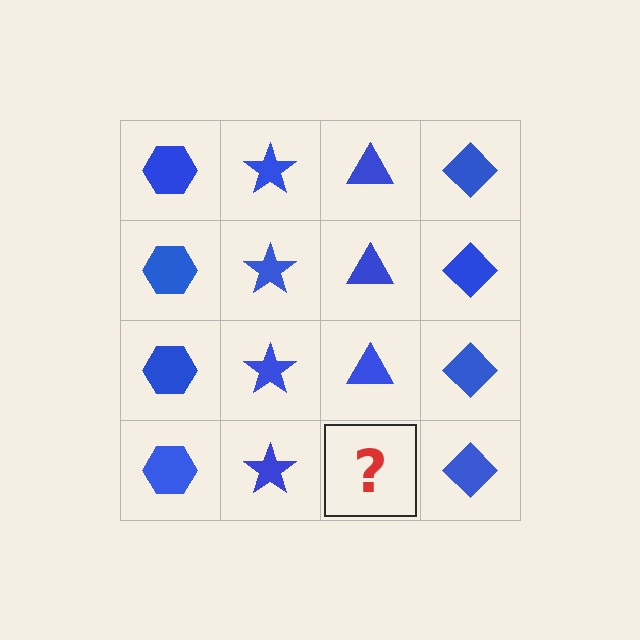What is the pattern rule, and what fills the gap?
The rule is that each column has a consistent shape. The gap should be filled with a blue triangle.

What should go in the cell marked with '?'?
The missing cell should contain a blue triangle.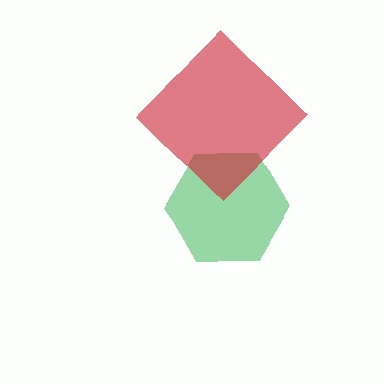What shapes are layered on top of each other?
The layered shapes are: a green hexagon, a red diamond.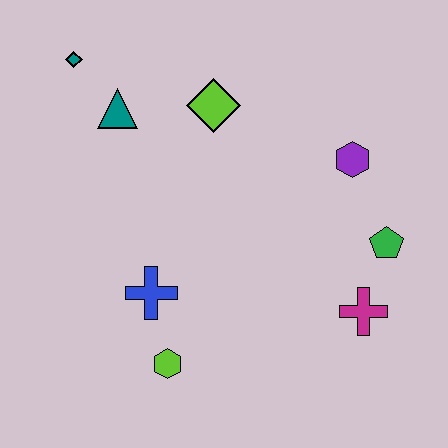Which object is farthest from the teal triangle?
The magenta cross is farthest from the teal triangle.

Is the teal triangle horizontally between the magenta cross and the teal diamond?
Yes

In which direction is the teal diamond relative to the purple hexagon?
The teal diamond is to the left of the purple hexagon.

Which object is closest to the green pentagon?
The magenta cross is closest to the green pentagon.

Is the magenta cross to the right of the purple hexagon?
Yes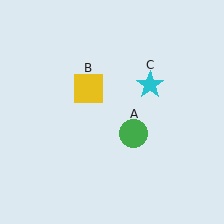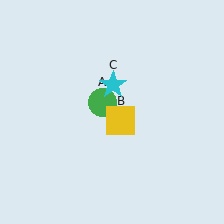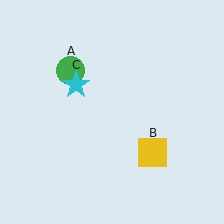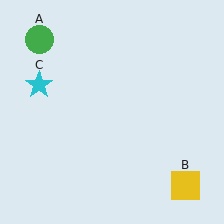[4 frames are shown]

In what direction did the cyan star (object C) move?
The cyan star (object C) moved left.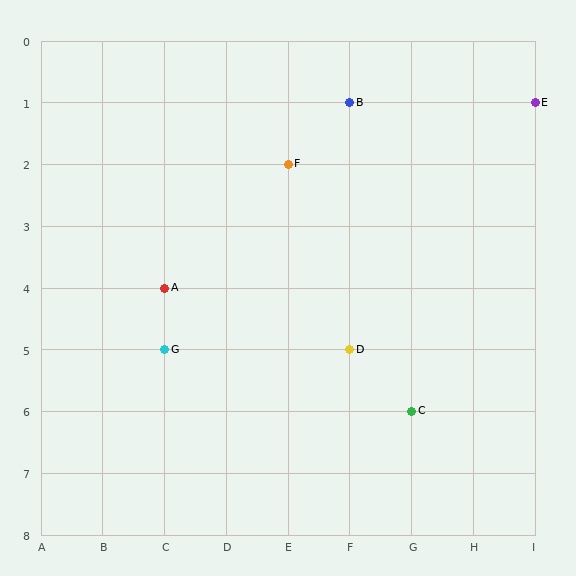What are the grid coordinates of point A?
Point A is at grid coordinates (C, 4).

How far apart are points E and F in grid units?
Points E and F are 4 columns and 1 row apart (about 4.1 grid units diagonally).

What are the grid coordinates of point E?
Point E is at grid coordinates (I, 1).